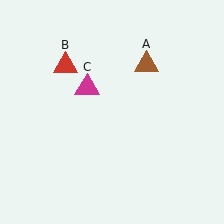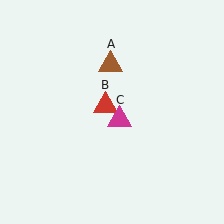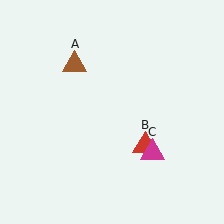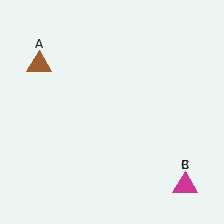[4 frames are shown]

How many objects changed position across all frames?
3 objects changed position: brown triangle (object A), red triangle (object B), magenta triangle (object C).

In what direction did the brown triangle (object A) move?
The brown triangle (object A) moved left.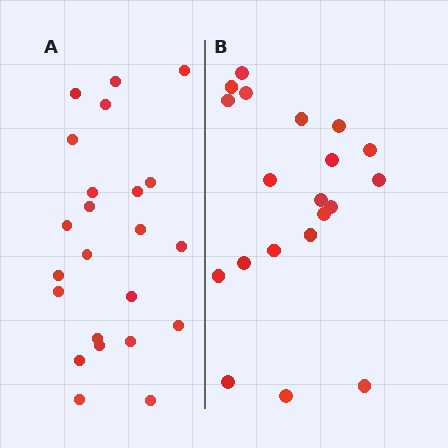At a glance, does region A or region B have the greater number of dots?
Region A (the left region) has more dots.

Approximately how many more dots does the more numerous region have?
Region A has just a few more — roughly 2 or 3 more dots than region B.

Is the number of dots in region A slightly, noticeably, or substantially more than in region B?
Region A has only slightly more — the two regions are fairly close. The ratio is roughly 1.1 to 1.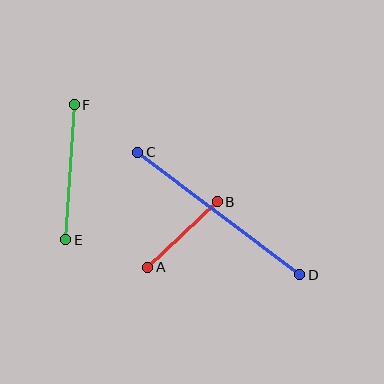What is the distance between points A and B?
The distance is approximately 96 pixels.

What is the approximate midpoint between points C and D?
The midpoint is at approximately (219, 214) pixels.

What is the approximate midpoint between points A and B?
The midpoint is at approximately (183, 234) pixels.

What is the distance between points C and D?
The distance is approximately 203 pixels.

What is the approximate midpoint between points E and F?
The midpoint is at approximately (70, 172) pixels.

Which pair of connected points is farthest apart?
Points C and D are farthest apart.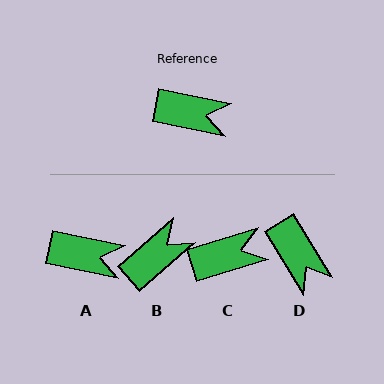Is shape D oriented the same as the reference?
No, it is off by about 48 degrees.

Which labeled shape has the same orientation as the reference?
A.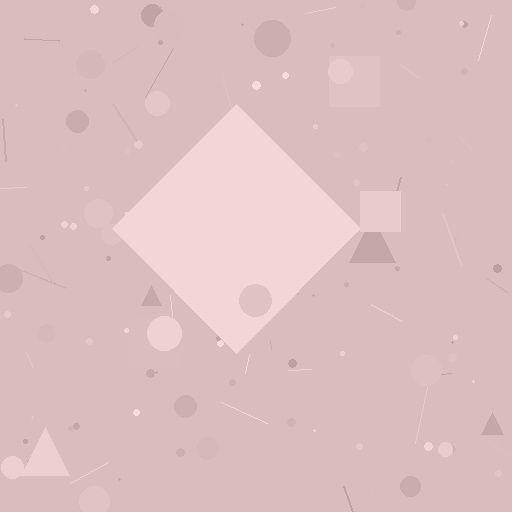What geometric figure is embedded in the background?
A diamond is embedded in the background.